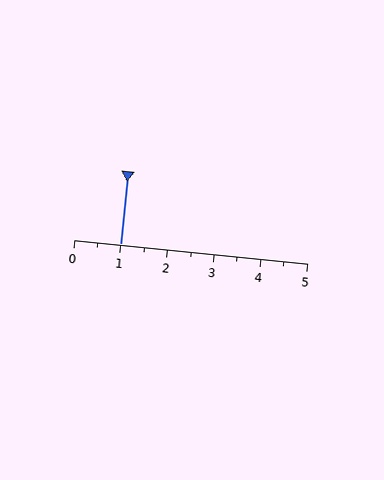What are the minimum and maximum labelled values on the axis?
The axis runs from 0 to 5.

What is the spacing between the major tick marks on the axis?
The major ticks are spaced 1 apart.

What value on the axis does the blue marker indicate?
The marker indicates approximately 1.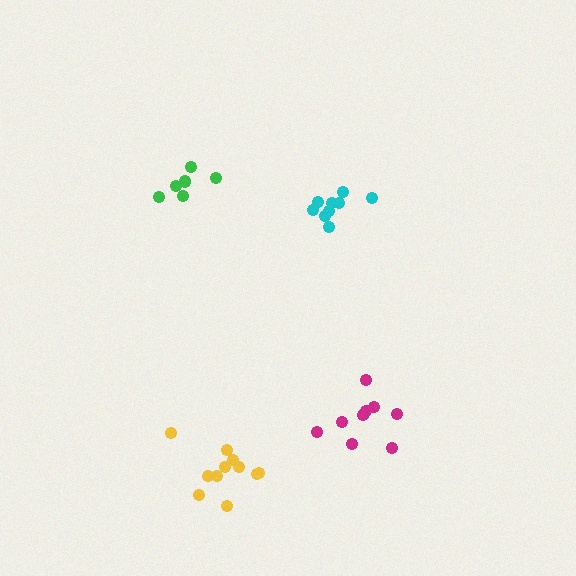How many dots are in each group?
Group 1: 6 dots, Group 2: 11 dots, Group 3: 10 dots, Group 4: 9 dots (36 total).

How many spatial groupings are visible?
There are 4 spatial groupings.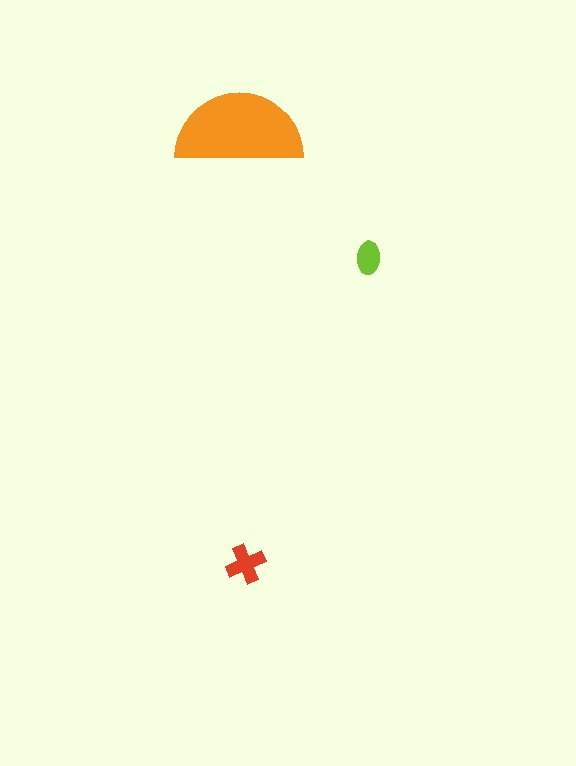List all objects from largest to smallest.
The orange semicircle, the red cross, the lime ellipse.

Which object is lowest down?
The red cross is bottommost.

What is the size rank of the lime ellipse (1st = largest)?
3rd.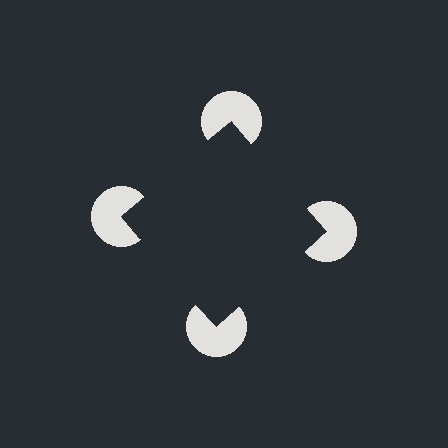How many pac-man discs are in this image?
There are 4 — one at each vertex of the illusory square.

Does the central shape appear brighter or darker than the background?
It typically appears slightly darker than the background, even though no actual brightness change is drawn.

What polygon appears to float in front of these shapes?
An illusory square — its edges are inferred from the aligned wedge cuts in the pac-man discs, not physically drawn.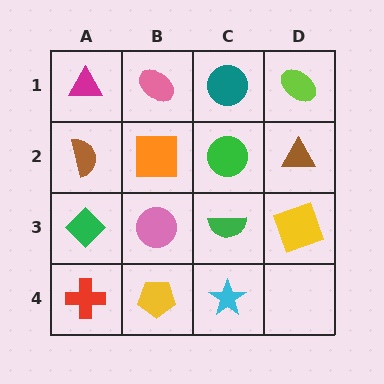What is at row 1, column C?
A teal circle.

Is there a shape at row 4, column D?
No, that cell is empty.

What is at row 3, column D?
A yellow square.